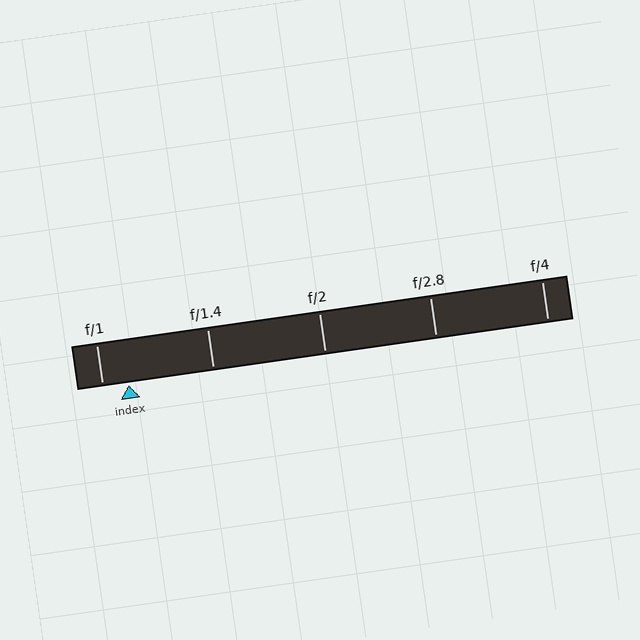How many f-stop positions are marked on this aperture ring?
There are 5 f-stop positions marked.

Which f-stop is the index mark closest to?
The index mark is closest to f/1.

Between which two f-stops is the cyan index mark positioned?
The index mark is between f/1 and f/1.4.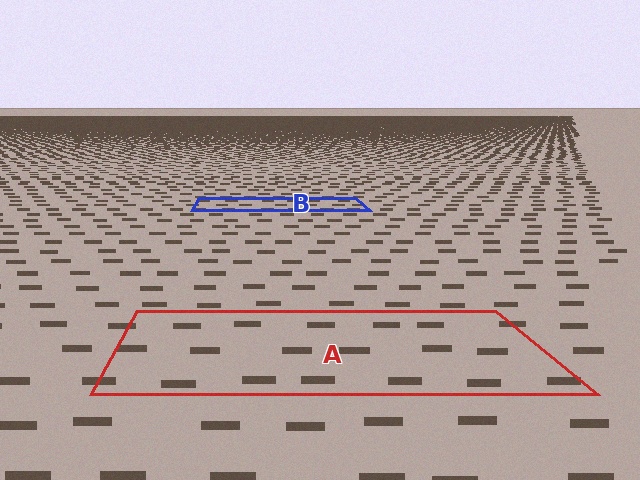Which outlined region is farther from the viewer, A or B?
Region B is farther from the viewer — the texture elements inside it appear smaller and more densely packed.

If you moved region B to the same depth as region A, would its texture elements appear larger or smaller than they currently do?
They would appear larger. At a closer depth, the same texture elements are projected at a bigger on-screen size.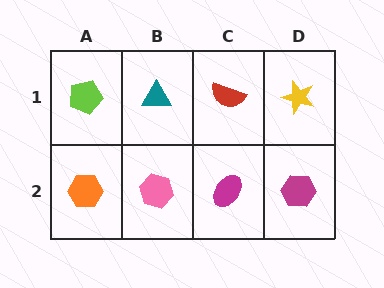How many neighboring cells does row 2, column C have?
3.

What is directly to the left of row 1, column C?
A teal triangle.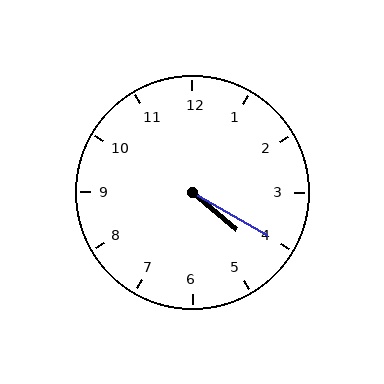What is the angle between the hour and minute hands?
Approximately 10 degrees.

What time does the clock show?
4:20.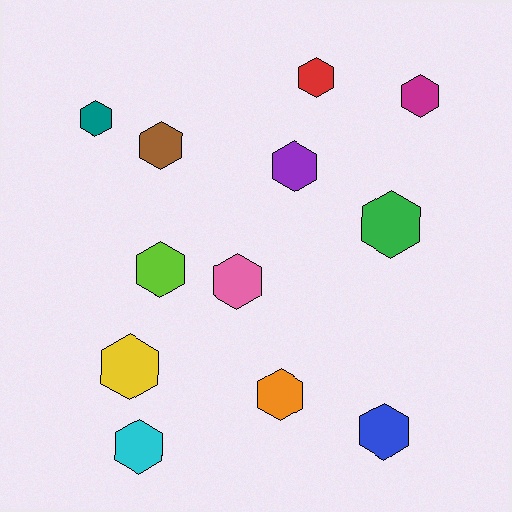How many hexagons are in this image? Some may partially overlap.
There are 12 hexagons.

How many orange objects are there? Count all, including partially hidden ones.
There is 1 orange object.